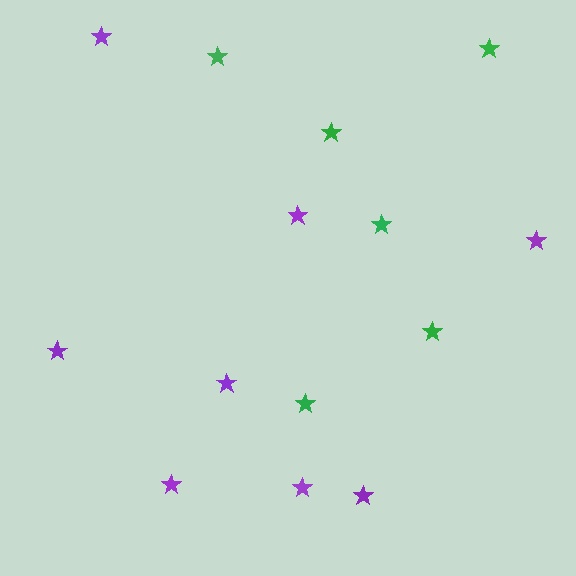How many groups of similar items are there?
There are 2 groups: one group of green stars (6) and one group of purple stars (8).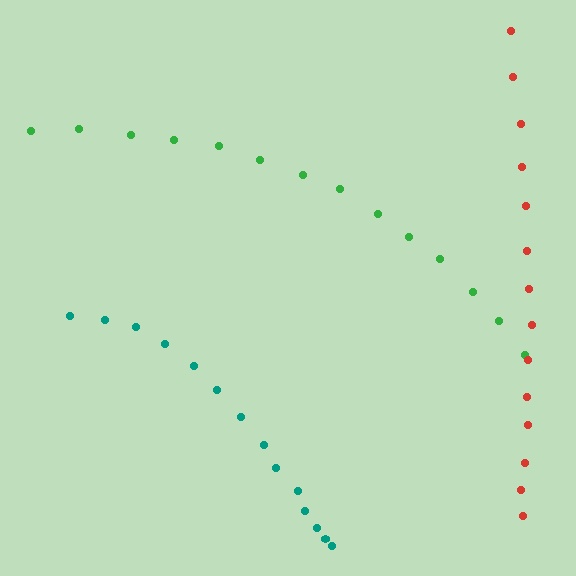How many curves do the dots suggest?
There are 3 distinct paths.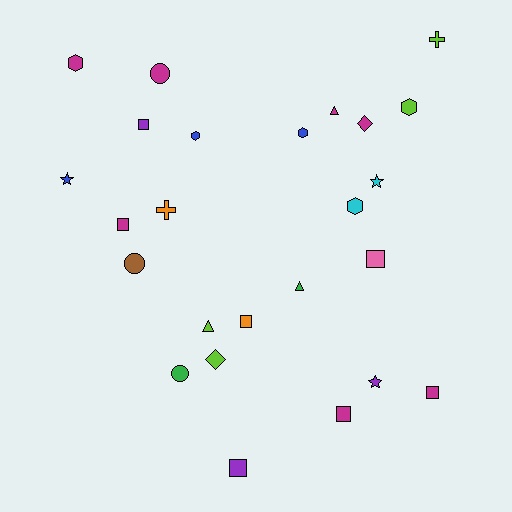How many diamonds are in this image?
There are 2 diamonds.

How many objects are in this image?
There are 25 objects.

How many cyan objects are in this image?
There are 2 cyan objects.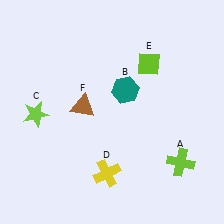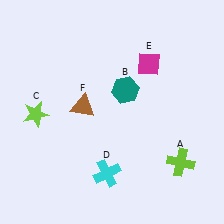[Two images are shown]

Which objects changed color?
D changed from yellow to cyan. E changed from lime to magenta.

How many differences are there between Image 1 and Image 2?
There are 2 differences between the two images.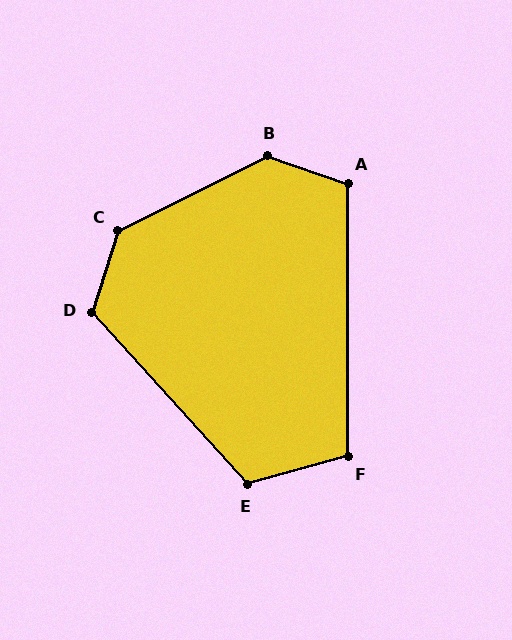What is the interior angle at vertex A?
Approximately 109 degrees (obtuse).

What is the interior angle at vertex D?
Approximately 120 degrees (obtuse).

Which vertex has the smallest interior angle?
F, at approximately 106 degrees.